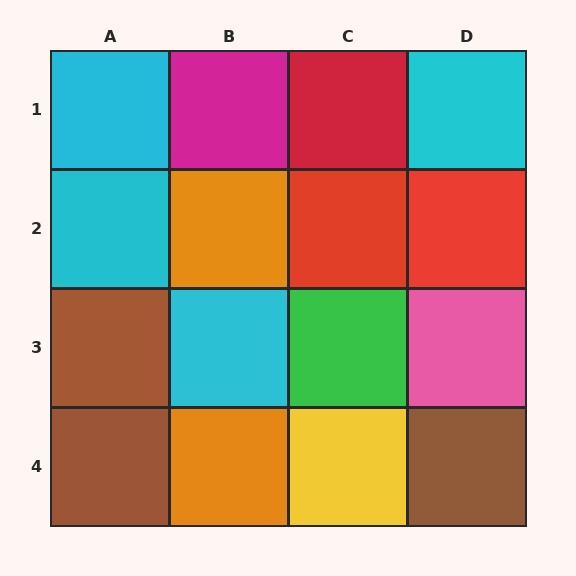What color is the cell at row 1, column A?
Cyan.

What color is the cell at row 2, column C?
Red.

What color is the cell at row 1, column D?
Cyan.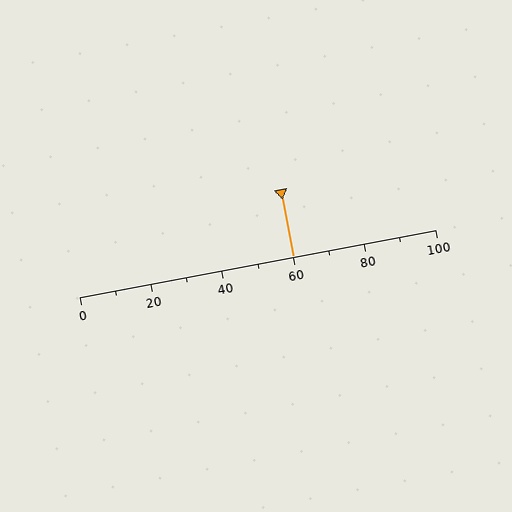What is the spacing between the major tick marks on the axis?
The major ticks are spaced 20 apart.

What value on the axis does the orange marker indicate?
The marker indicates approximately 60.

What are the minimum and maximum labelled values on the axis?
The axis runs from 0 to 100.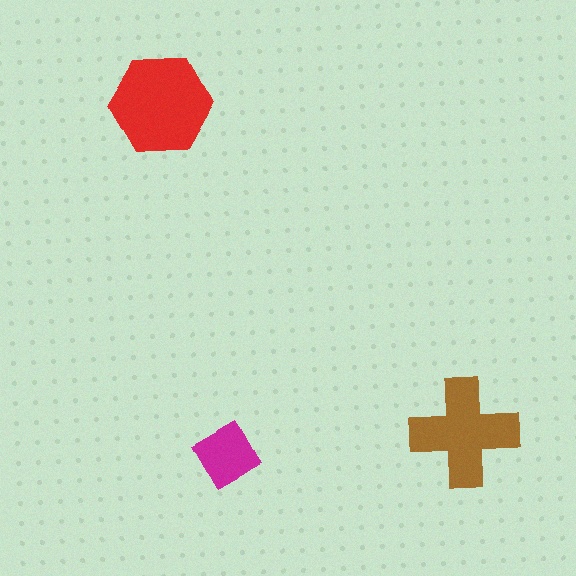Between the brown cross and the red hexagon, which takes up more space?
The red hexagon.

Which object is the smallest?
The magenta square.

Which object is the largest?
The red hexagon.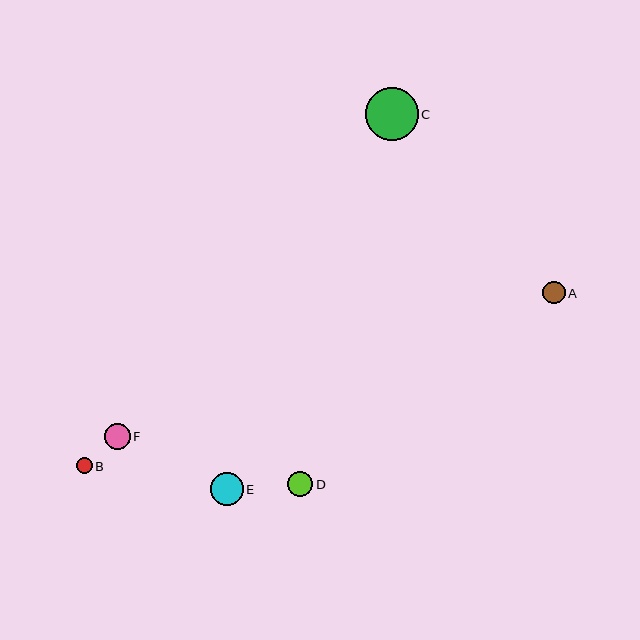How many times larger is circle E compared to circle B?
Circle E is approximately 2.0 times the size of circle B.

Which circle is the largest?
Circle C is the largest with a size of approximately 52 pixels.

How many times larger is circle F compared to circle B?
Circle F is approximately 1.6 times the size of circle B.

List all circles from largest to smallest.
From largest to smallest: C, E, F, D, A, B.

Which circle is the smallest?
Circle B is the smallest with a size of approximately 16 pixels.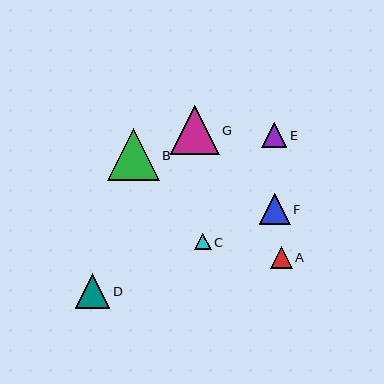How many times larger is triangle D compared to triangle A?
Triangle D is approximately 1.6 times the size of triangle A.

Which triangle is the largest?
Triangle B is the largest with a size of approximately 52 pixels.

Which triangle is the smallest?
Triangle C is the smallest with a size of approximately 16 pixels.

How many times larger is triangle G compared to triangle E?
Triangle G is approximately 2.0 times the size of triangle E.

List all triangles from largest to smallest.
From largest to smallest: B, G, D, F, E, A, C.